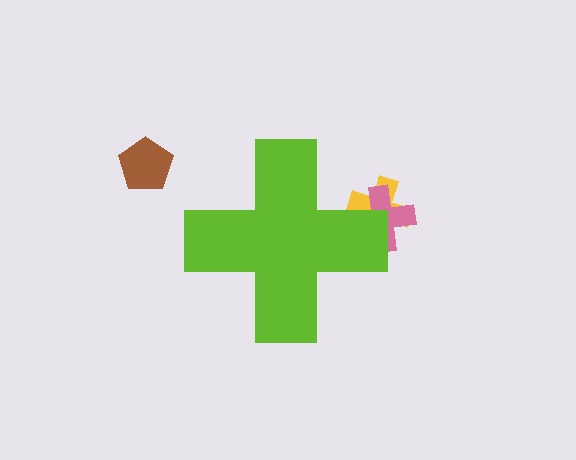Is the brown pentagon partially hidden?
No, the brown pentagon is fully visible.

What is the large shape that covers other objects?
A lime cross.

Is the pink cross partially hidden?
Yes, the pink cross is partially hidden behind the lime cross.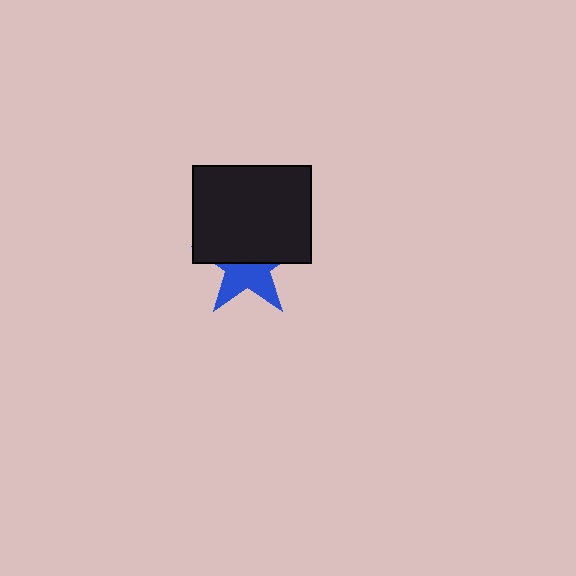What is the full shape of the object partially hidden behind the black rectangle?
The partially hidden object is a blue star.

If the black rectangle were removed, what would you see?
You would see the complete blue star.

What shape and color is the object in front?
The object in front is a black rectangle.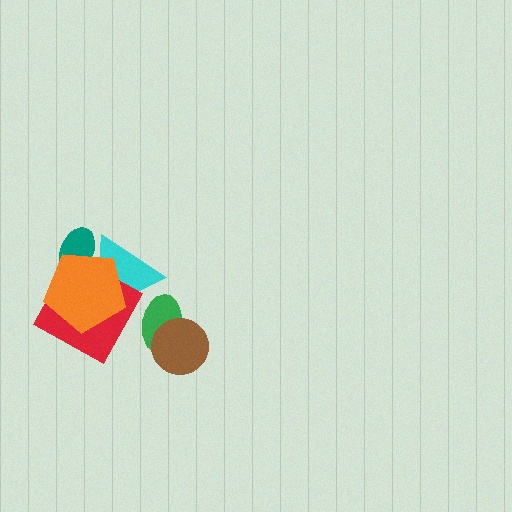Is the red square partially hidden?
Yes, it is partially covered by another shape.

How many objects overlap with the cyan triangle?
4 objects overlap with the cyan triangle.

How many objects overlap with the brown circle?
1 object overlaps with the brown circle.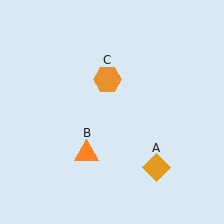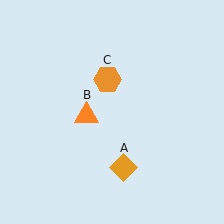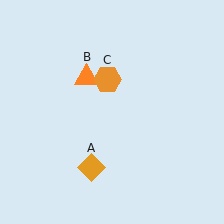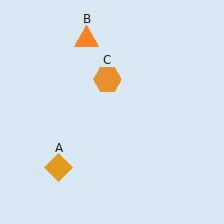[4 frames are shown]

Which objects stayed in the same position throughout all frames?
Orange hexagon (object C) remained stationary.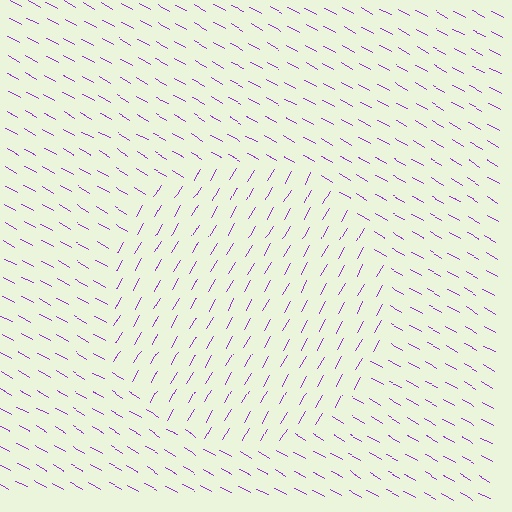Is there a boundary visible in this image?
Yes, there is a texture boundary formed by a change in line orientation.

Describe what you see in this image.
The image is filled with small purple line segments. A circle region in the image has lines oriented differently from the surrounding lines, creating a visible texture boundary.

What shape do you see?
I see a circle.